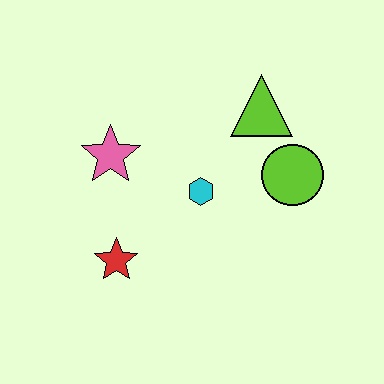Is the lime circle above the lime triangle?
No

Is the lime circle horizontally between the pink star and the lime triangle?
No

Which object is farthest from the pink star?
The lime circle is farthest from the pink star.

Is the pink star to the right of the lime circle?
No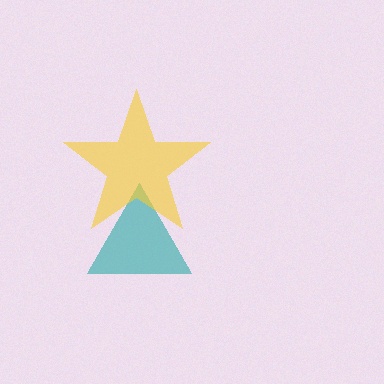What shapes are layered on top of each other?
The layered shapes are: a teal triangle, a yellow star.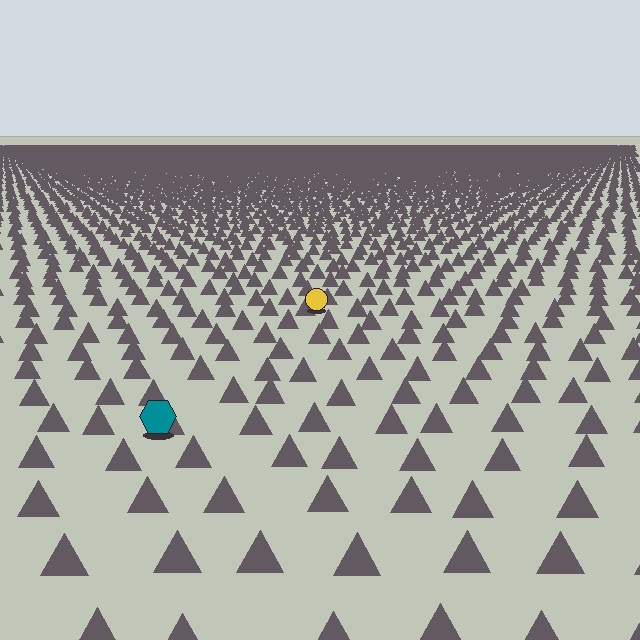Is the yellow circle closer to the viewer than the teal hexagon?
No. The teal hexagon is closer — you can tell from the texture gradient: the ground texture is coarser near it.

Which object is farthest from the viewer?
The yellow circle is farthest from the viewer. It appears smaller and the ground texture around it is denser.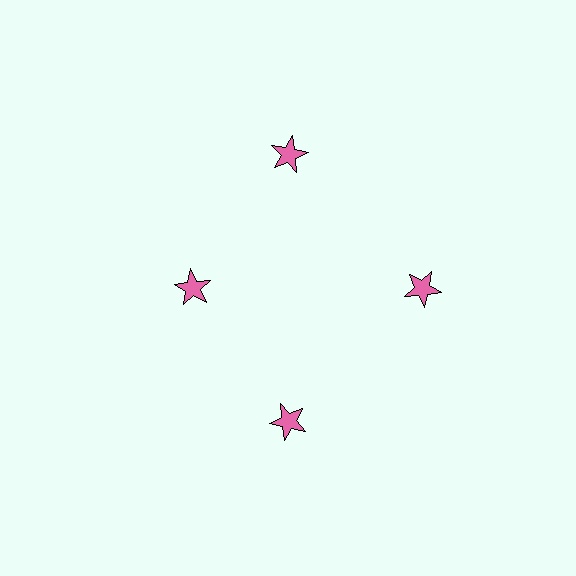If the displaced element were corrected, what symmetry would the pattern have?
It would have 4-fold rotational symmetry — the pattern would map onto itself every 90 degrees.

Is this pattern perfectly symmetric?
No. The 4 pink stars are arranged in a ring, but one element near the 9 o'clock position is pulled inward toward the center, breaking the 4-fold rotational symmetry.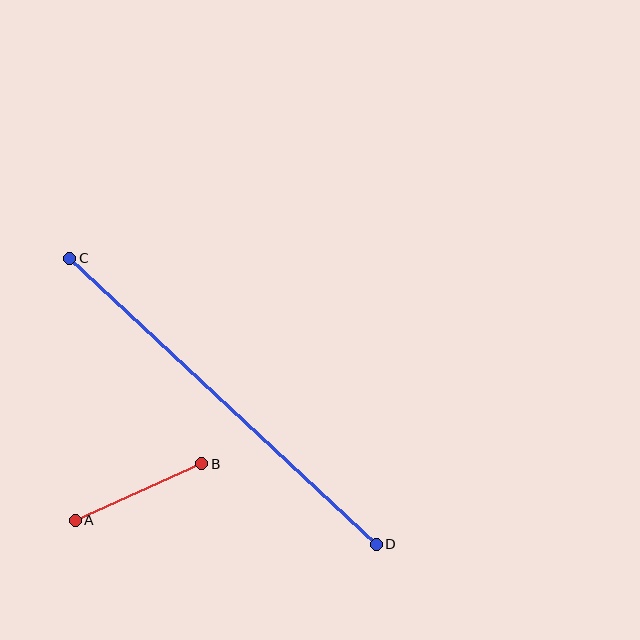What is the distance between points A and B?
The distance is approximately 139 pixels.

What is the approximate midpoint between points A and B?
The midpoint is at approximately (138, 492) pixels.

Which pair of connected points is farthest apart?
Points C and D are farthest apart.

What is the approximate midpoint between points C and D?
The midpoint is at approximately (223, 401) pixels.